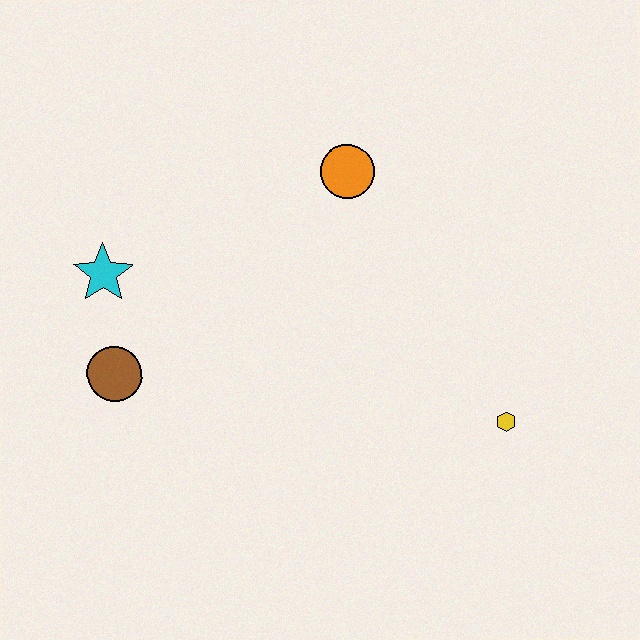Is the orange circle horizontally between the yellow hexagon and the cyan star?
Yes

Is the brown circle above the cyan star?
No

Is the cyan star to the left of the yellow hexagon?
Yes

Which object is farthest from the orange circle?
The brown circle is farthest from the orange circle.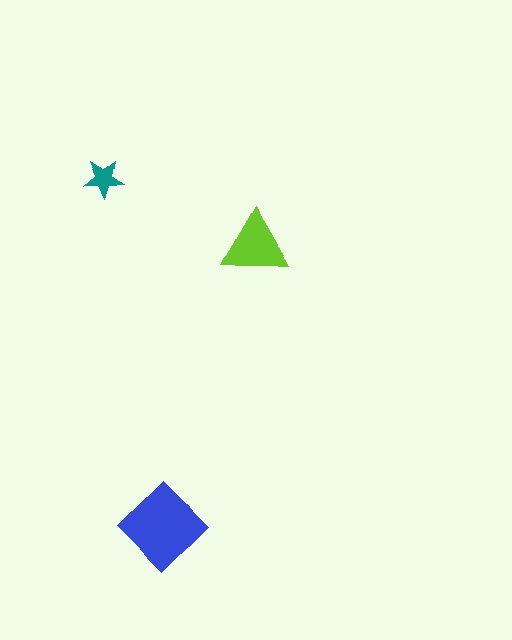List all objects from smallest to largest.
The teal star, the lime triangle, the blue diamond.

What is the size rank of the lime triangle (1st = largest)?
2nd.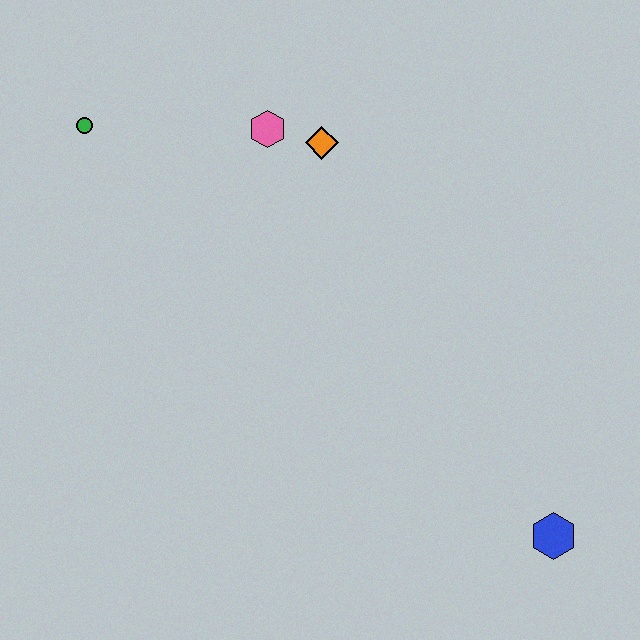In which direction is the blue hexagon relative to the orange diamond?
The blue hexagon is below the orange diamond.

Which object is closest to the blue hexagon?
The orange diamond is closest to the blue hexagon.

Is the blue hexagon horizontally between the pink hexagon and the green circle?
No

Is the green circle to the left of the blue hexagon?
Yes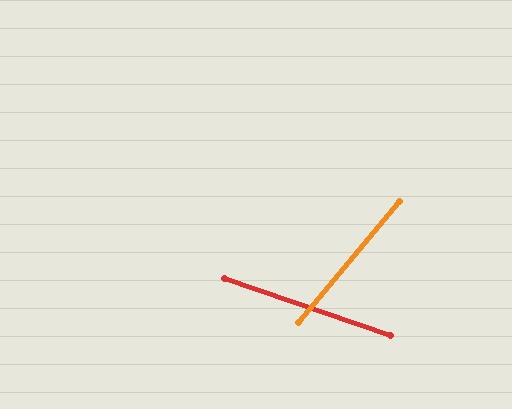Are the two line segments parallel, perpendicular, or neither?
Neither parallel nor perpendicular — they differ by about 69°.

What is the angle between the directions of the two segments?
Approximately 69 degrees.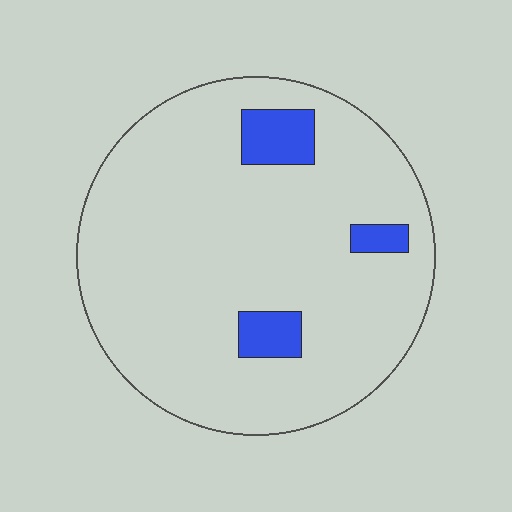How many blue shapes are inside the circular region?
3.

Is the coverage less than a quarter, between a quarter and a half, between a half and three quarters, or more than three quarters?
Less than a quarter.